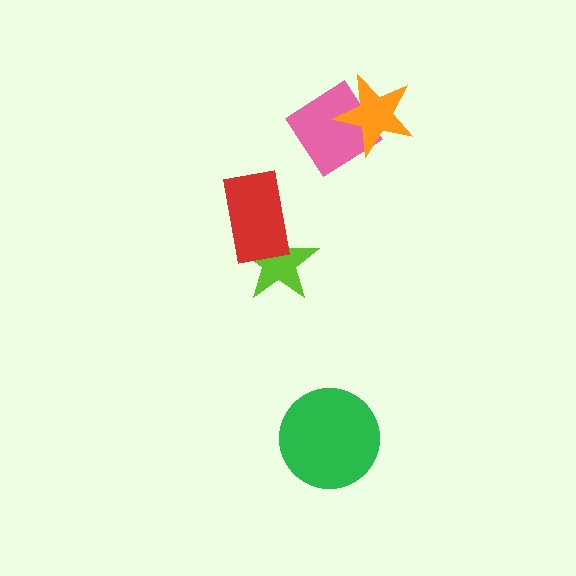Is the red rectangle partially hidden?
No, no other shape covers it.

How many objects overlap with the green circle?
0 objects overlap with the green circle.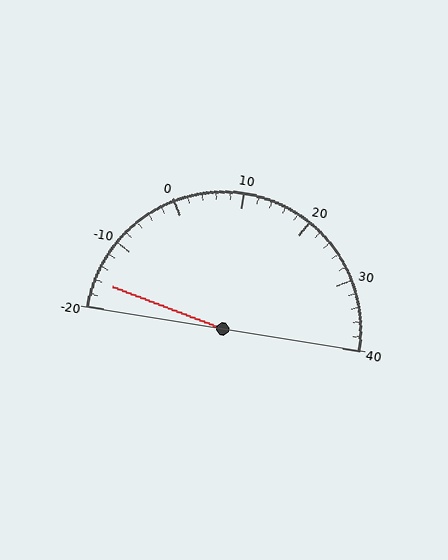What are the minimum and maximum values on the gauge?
The gauge ranges from -20 to 40.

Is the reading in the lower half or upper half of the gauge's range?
The reading is in the lower half of the range (-20 to 40).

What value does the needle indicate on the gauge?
The needle indicates approximately -16.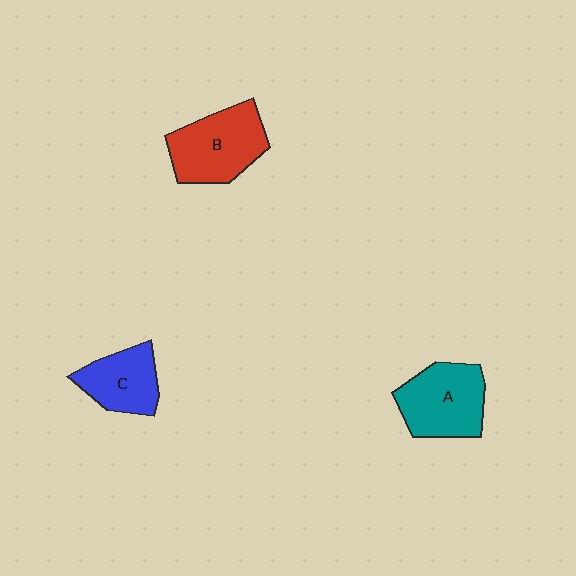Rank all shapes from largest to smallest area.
From largest to smallest: B (red), A (teal), C (blue).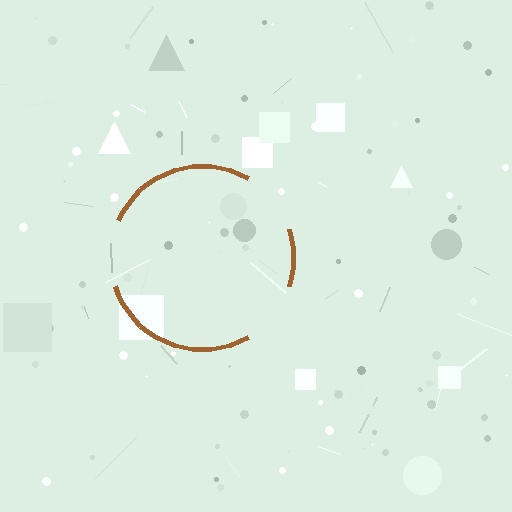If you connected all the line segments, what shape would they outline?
They would outline a circle.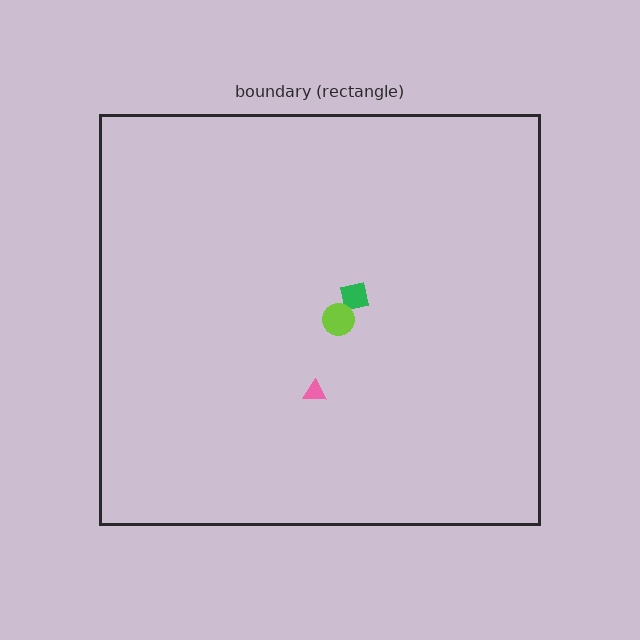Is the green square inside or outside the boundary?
Inside.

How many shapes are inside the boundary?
3 inside, 0 outside.